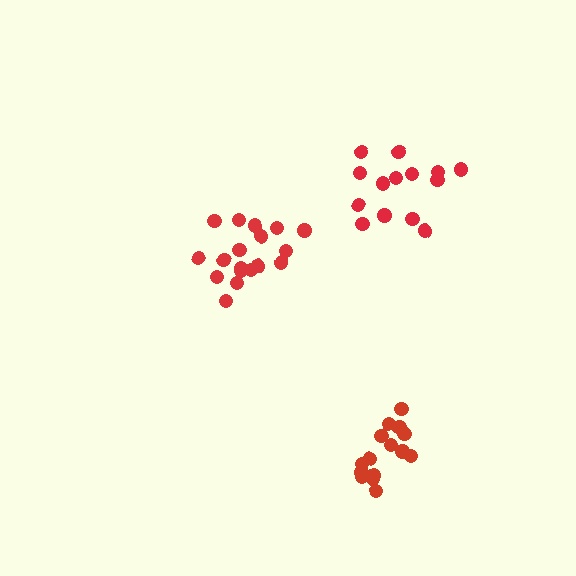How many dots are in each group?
Group 1: 18 dots, Group 2: 16 dots, Group 3: 14 dots (48 total).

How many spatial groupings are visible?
There are 3 spatial groupings.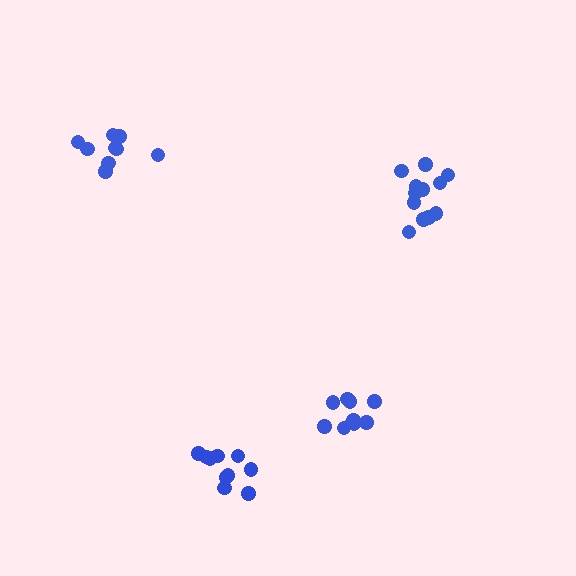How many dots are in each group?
Group 1: 9 dots, Group 2: 10 dots, Group 3: 10 dots, Group 4: 12 dots (41 total).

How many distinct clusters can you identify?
There are 4 distinct clusters.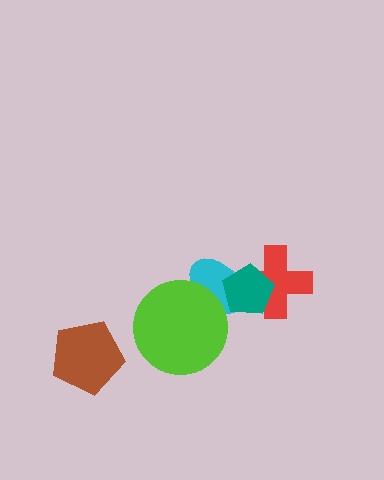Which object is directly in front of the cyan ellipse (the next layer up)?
The lime circle is directly in front of the cyan ellipse.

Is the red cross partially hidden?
Yes, it is partially covered by another shape.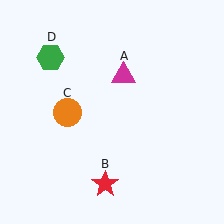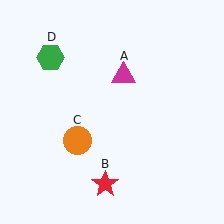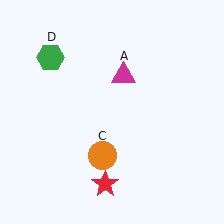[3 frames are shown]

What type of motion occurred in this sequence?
The orange circle (object C) rotated counterclockwise around the center of the scene.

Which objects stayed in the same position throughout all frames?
Magenta triangle (object A) and red star (object B) and green hexagon (object D) remained stationary.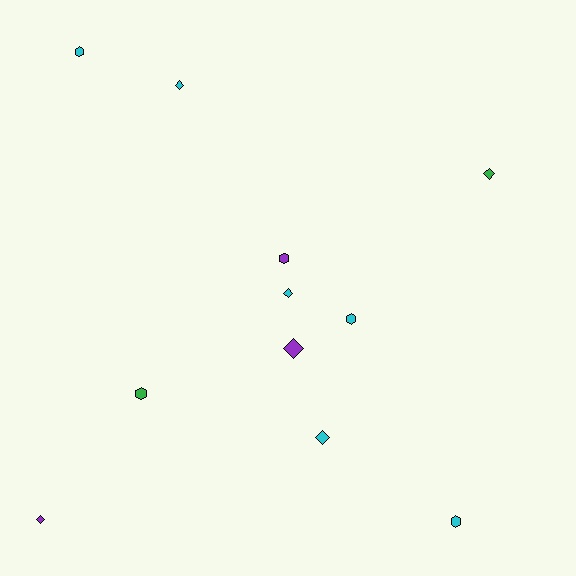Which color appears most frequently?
Cyan, with 6 objects.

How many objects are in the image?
There are 11 objects.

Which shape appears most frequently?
Diamond, with 6 objects.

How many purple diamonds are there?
There are 2 purple diamonds.